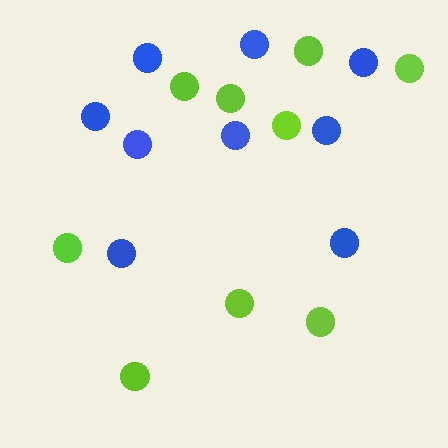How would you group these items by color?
There are 2 groups: one group of lime circles (9) and one group of blue circles (9).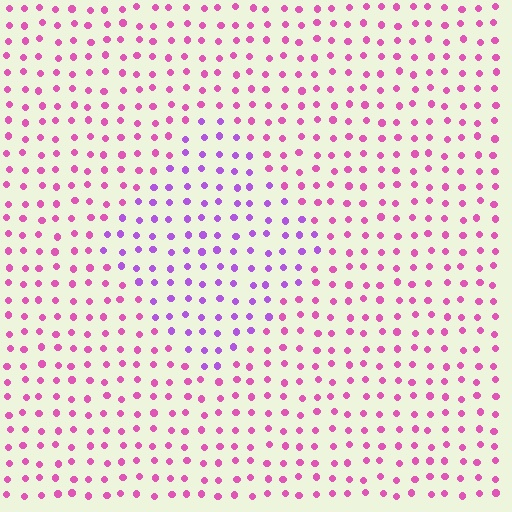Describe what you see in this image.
The image is filled with small pink elements in a uniform arrangement. A diamond-shaped region is visible where the elements are tinted to a slightly different hue, forming a subtle color boundary.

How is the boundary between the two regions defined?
The boundary is defined purely by a slight shift in hue (about 38 degrees). Spacing, size, and orientation are identical on both sides.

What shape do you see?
I see a diamond.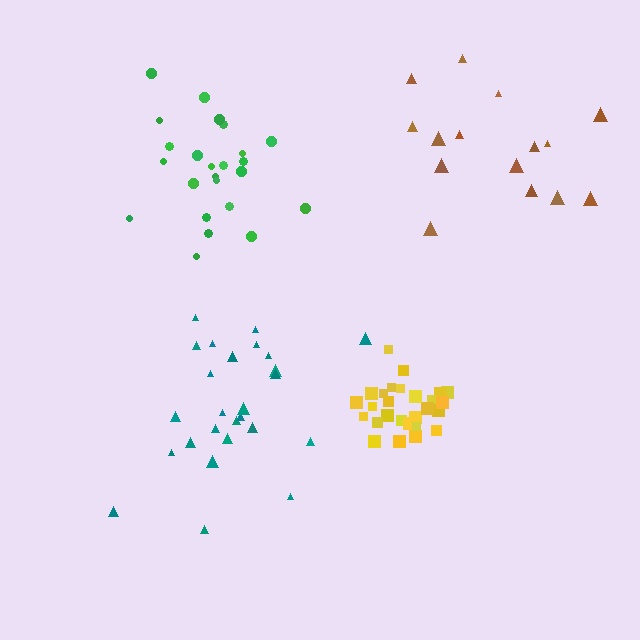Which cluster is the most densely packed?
Yellow.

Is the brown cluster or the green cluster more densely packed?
Green.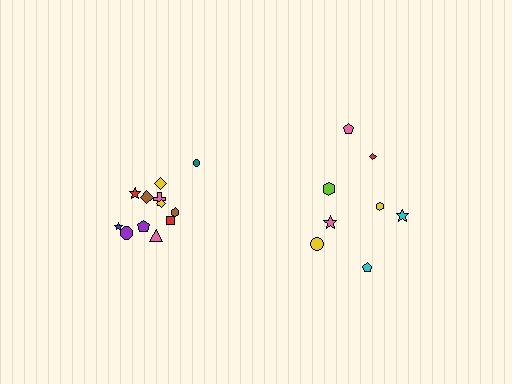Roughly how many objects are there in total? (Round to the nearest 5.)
Roughly 20 objects in total.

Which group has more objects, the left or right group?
The left group.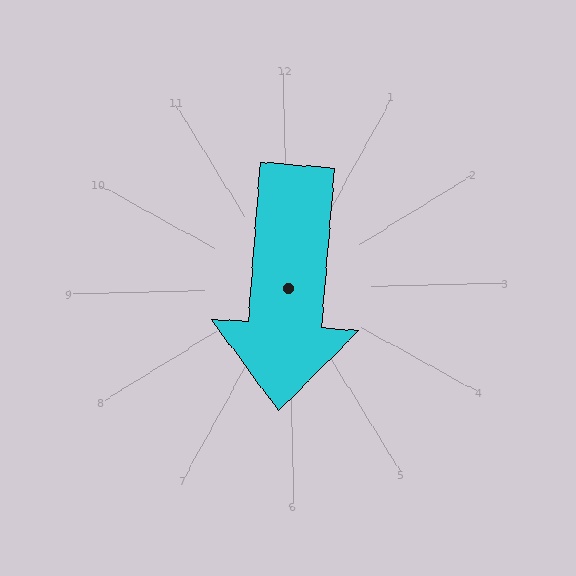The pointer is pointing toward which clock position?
Roughly 6 o'clock.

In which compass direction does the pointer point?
South.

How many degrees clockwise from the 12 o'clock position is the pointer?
Approximately 186 degrees.